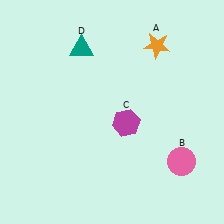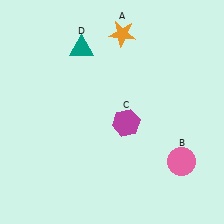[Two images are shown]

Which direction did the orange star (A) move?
The orange star (A) moved left.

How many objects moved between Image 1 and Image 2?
1 object moved between the two images.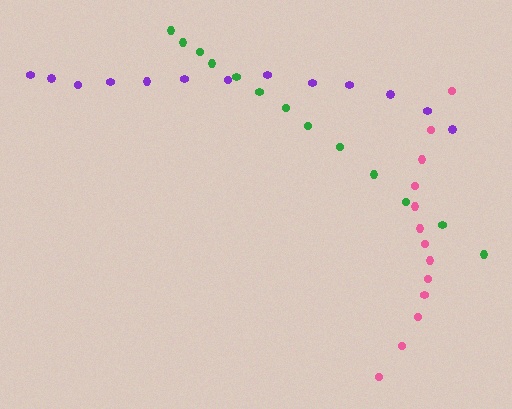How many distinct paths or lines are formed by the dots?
There are 3 distinct paths.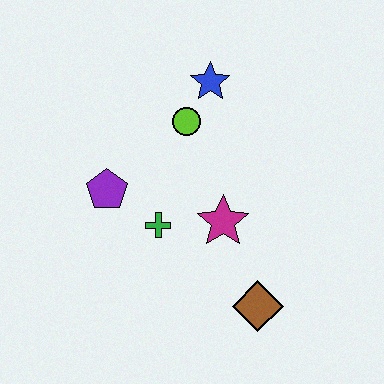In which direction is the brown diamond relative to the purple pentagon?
The brown diamond is to the right of the purple pentagon.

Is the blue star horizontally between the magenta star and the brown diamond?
No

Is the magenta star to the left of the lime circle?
No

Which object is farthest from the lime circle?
The brown diamond is farthest from the lime circle.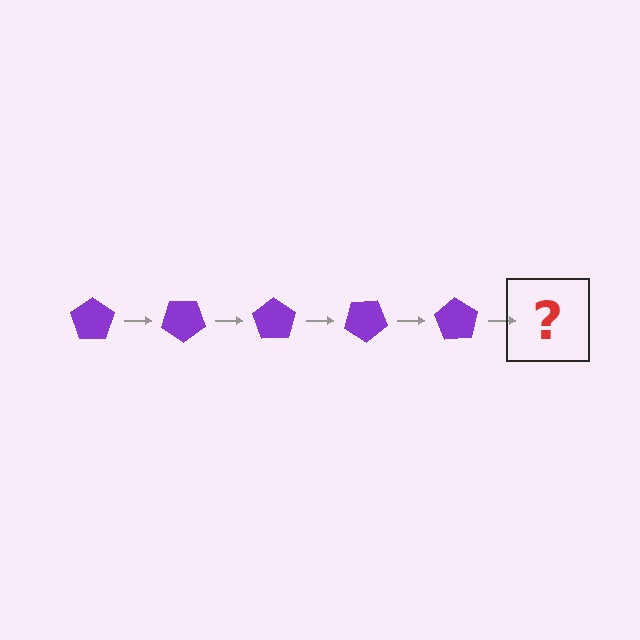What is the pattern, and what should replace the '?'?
The pattern is that the pentagon rotates 35 degrees each step. The '?' should be a purple pentagon rotated 175 degrees.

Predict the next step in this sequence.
The next step is a purple pentagon rotated 175 degrees.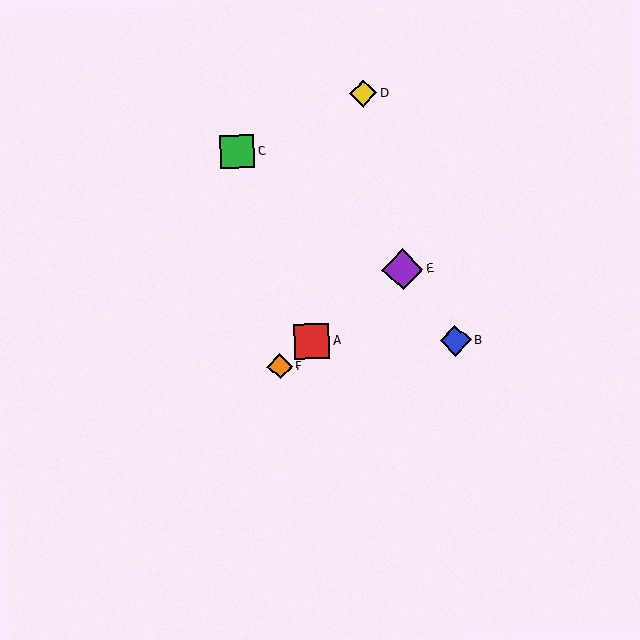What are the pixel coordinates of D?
Object D is at (363, 93).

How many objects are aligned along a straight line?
3 objects (A, E, F) are aligned along a straight line.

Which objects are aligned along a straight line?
Objects A, E, F are aligned along a straight line.